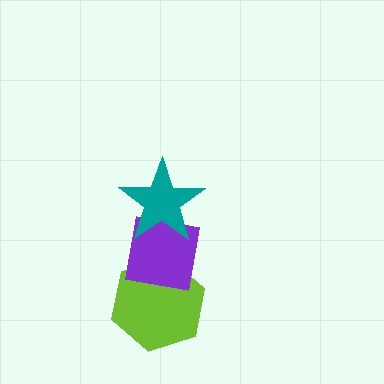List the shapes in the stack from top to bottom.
From top to bottom: the teal star, the purple square, the lime hexagon.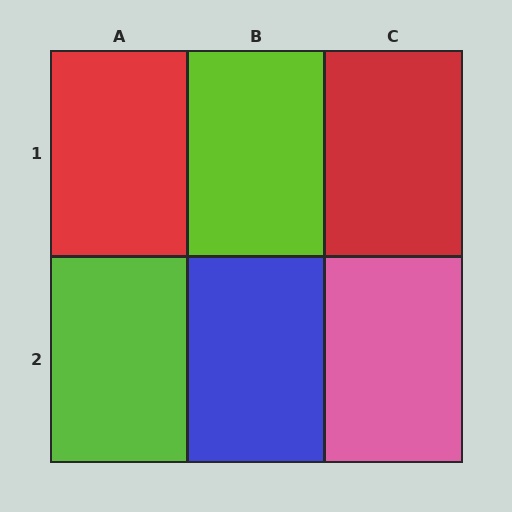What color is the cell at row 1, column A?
Red.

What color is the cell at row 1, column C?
Red.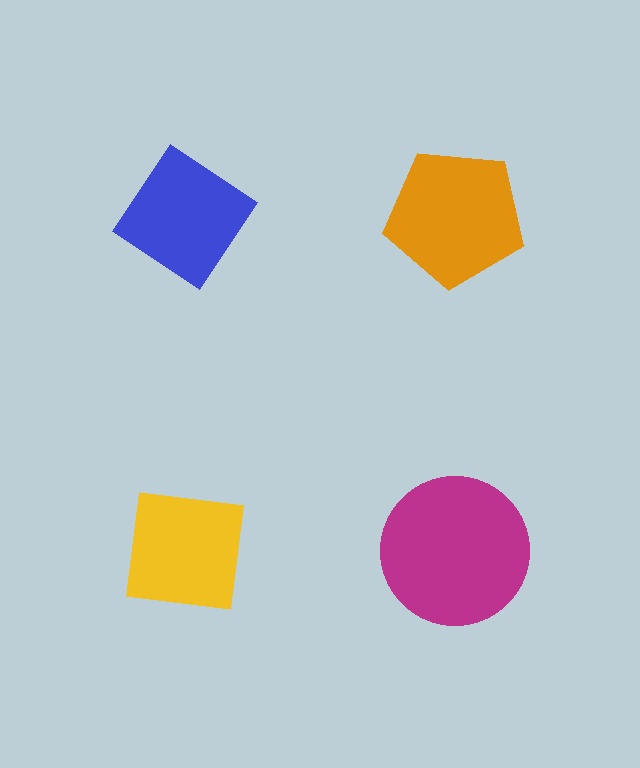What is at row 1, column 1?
A blue diamond.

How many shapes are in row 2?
2 shapes.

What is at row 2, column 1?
A yellow square.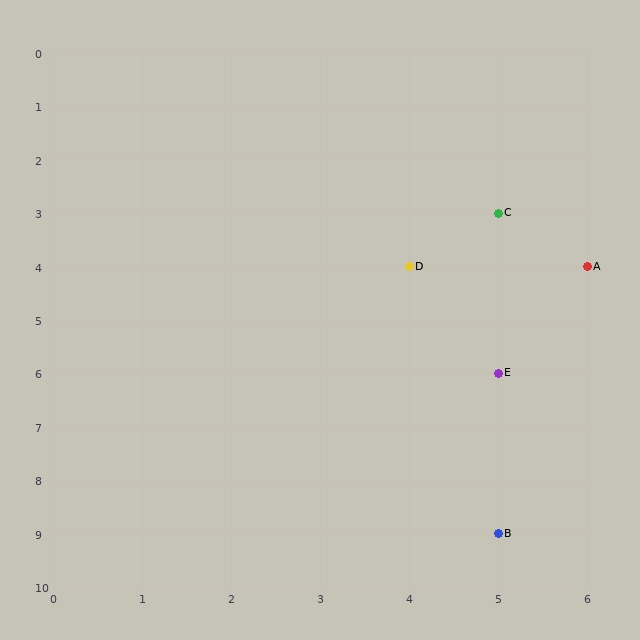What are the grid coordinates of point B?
Point B is at grid coordinates (5, 9).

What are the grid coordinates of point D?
Point D is at grid coordinates (4, 4).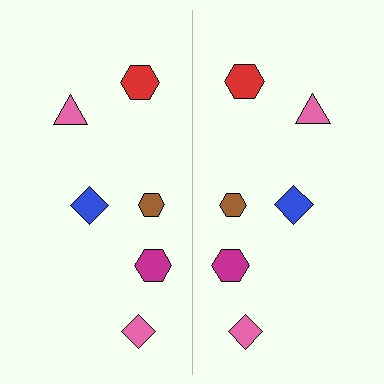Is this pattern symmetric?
Yes, this pattern has bilateral (reflection) symmetry.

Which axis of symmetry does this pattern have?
The pattern has a vertical axis of symmetry running through the center of the image.